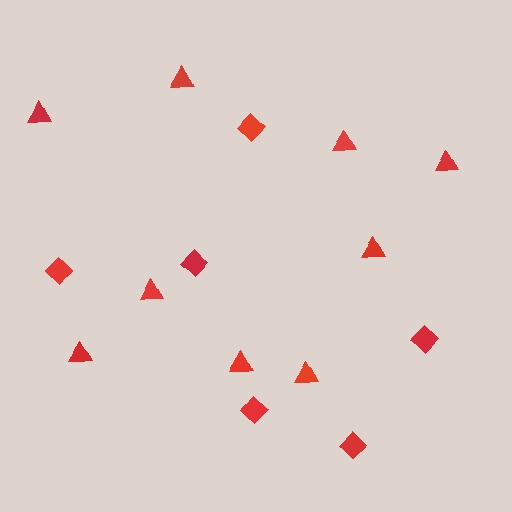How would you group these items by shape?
There are 2 groups: one group of triangles (9) and one group of diamonds (6).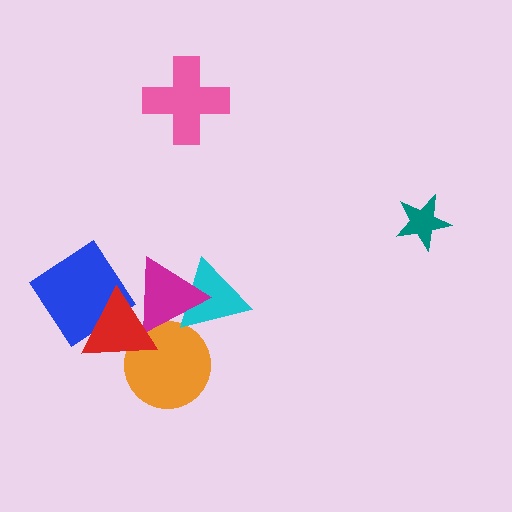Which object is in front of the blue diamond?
The red triangle is in front of the blue diamond.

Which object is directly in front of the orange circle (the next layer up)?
The magenta triangle is directly in front of the orange circle.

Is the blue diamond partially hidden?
Yes, it is partially covered by another shape.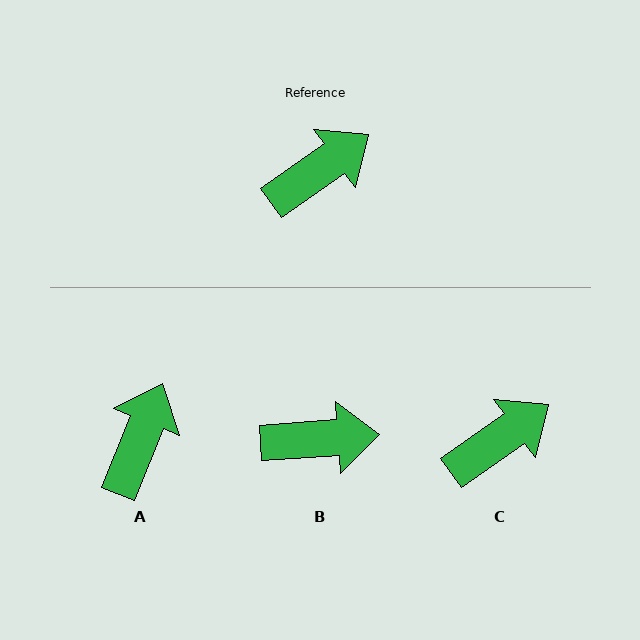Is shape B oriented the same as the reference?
No, it is off by about 31 degrees.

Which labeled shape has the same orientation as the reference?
C.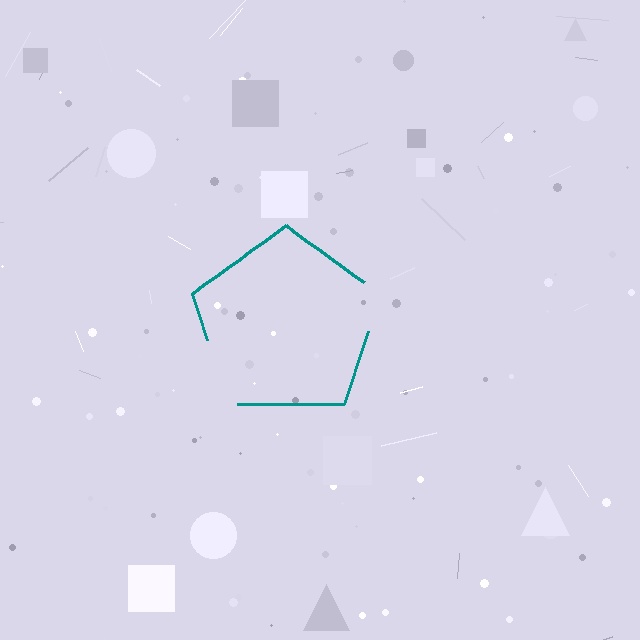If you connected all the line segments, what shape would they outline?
They would outline a pentagon.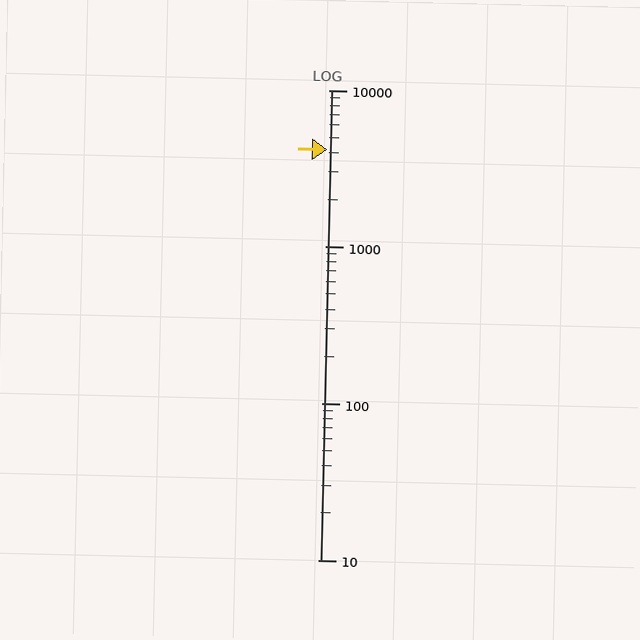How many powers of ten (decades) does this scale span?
The scale spans 3 decades, from 10 to 10000.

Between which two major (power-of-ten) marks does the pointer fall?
The pointer is between 1000 and 10000.